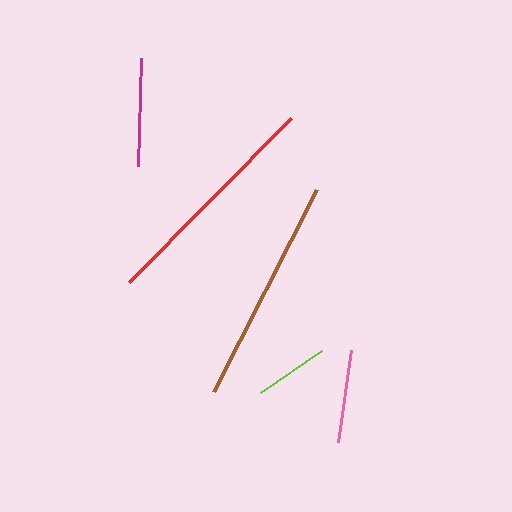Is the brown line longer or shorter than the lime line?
The brown line is longer than the lime line.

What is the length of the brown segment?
The brown segment is approximately 226 pixels long.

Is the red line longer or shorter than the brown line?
The red line is longer than the brown line.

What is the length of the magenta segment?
The magenta segment is approximately 108 pixels long.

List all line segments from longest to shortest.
From longest to shortest: red, brown, magenta, pink, lime.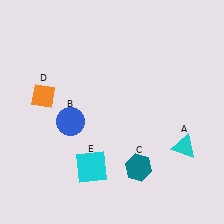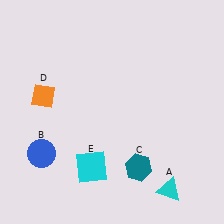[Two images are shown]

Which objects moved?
The objects that moved are: the cyan triangle (A), the blue circle (B).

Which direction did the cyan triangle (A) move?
The cyan triangle (A) moved down.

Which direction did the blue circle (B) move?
The blue circle (B) moved down.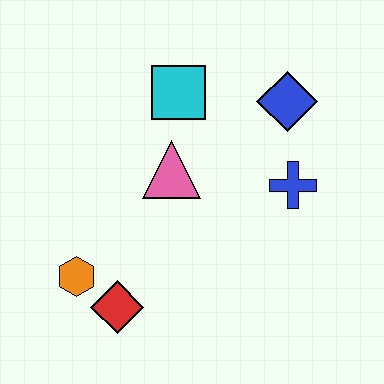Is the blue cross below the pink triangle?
Yes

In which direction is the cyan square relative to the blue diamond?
The cyan square is to the left of the blue diamond.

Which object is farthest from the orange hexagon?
The blue diamond is farthest from the orange hexagon.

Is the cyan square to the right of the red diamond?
Yes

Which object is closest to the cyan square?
The pink triangle is closest to the cyan square.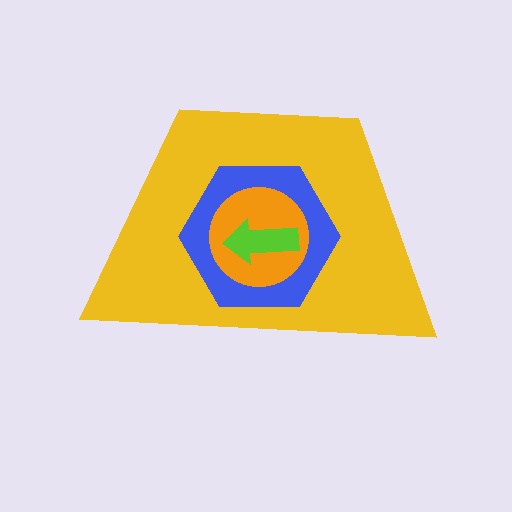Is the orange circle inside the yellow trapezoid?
Yes.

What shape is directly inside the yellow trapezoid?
The blue hexagon.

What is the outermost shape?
The yellow trapezoid.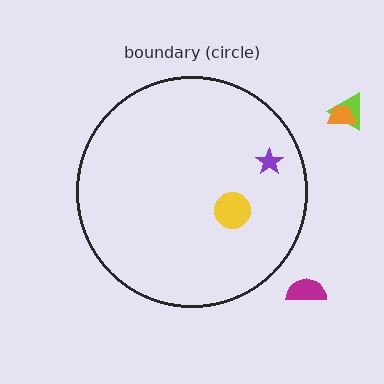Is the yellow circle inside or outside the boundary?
Inside.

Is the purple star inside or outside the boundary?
Inside.